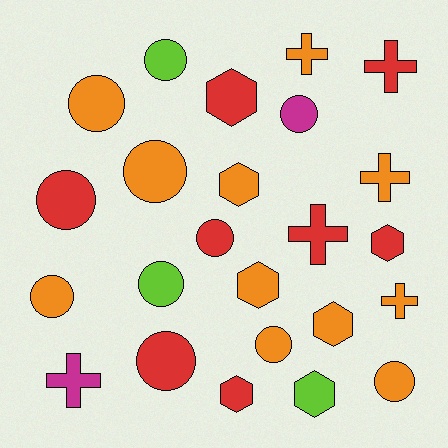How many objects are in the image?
There are 24 objects.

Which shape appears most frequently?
Circle, with 11 objects.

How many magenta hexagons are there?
There are no magenta hexagons.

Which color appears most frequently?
Orange, with 11 objects.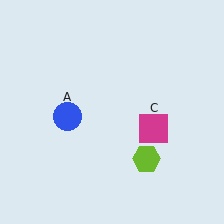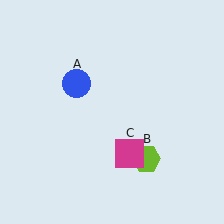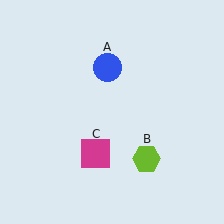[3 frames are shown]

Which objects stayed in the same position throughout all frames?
Lime hexagon (object B) remained stationary.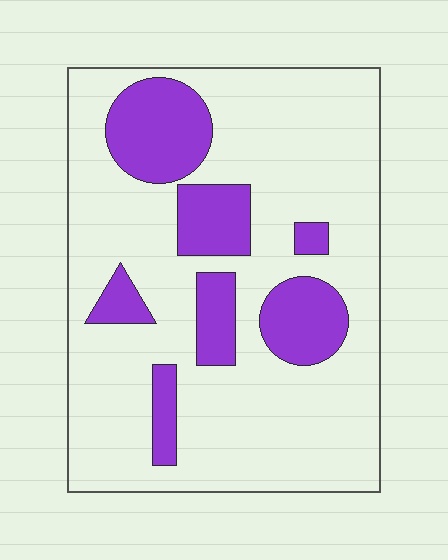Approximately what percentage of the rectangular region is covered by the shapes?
Approximately 25%.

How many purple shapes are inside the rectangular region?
7.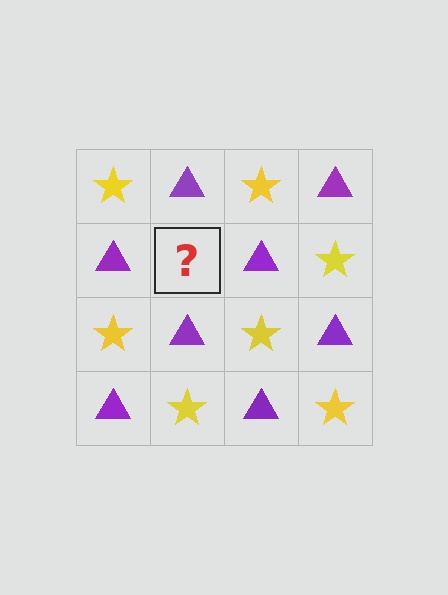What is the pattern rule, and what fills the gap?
The rule is that it alternates yellow star and purple triangle in a checkerboard pattern. The gap should be filled with a yellow star.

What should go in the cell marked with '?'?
The missing cell should contain a yellow star.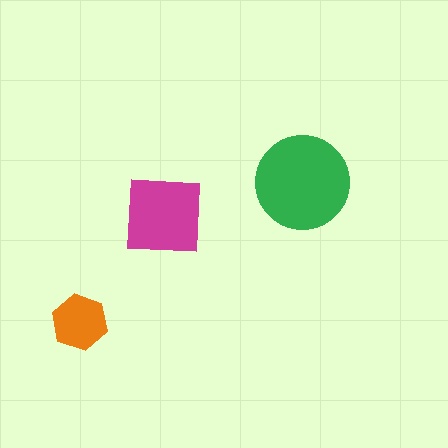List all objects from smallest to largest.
The orange hexagon, the magenta square, the green circle.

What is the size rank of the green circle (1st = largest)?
1st.